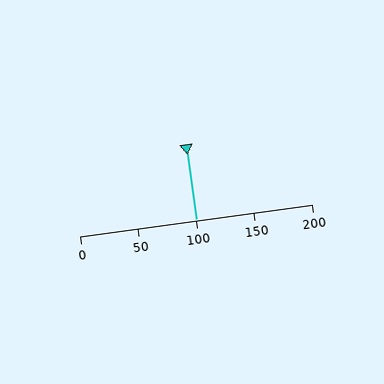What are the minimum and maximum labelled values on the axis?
The axis runs from 0 to 200.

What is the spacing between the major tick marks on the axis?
The major ticks are spaced 50 apart.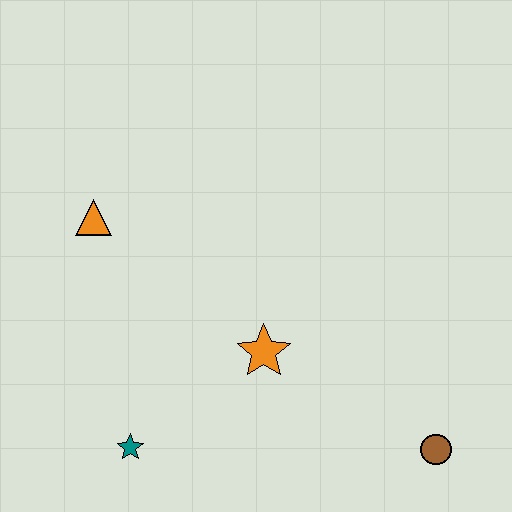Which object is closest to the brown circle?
The orange star is closest to the brown circle.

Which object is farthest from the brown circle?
The orange triangle is farthest from the brown circle.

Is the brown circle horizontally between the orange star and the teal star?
No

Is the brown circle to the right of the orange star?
Yes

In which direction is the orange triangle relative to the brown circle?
The orange triangle is to the left of the brown circle.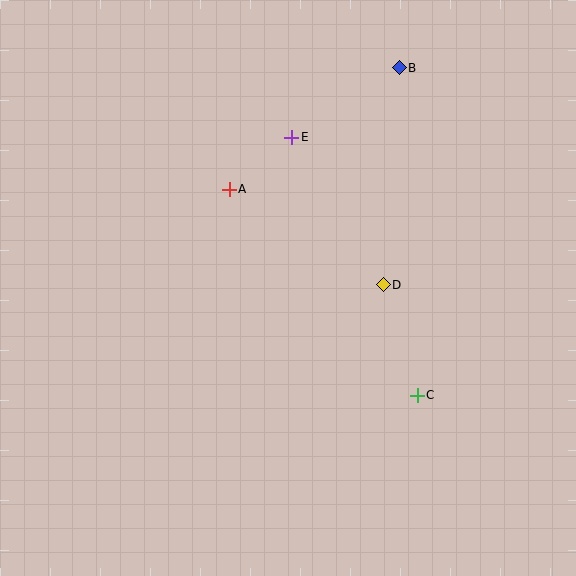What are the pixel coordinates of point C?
Point C is at (417, 395).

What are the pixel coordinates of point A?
Point A is at (229, 189).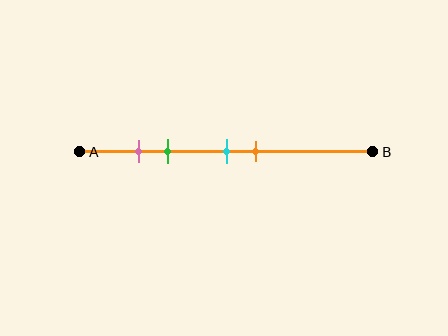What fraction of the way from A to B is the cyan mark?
The cyan mark is approximately 50% (0.5) of the way from A to B.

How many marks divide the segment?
There are 4 marks dividing the segment.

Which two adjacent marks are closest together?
The pink and green marks are the closest adjacent pair.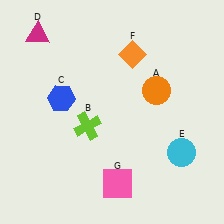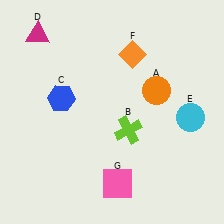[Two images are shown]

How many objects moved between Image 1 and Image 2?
2 objects moved between the two images.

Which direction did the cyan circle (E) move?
The cyan circle (E) moved up.